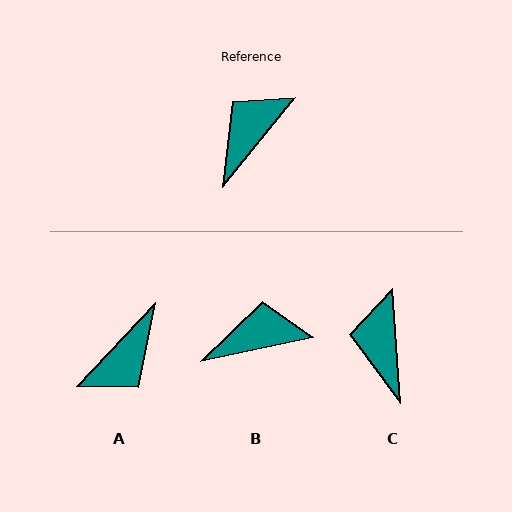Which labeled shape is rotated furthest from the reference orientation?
A, about 176 degrees away.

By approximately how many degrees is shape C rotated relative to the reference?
Approximately 43 degrees counter-clockwise.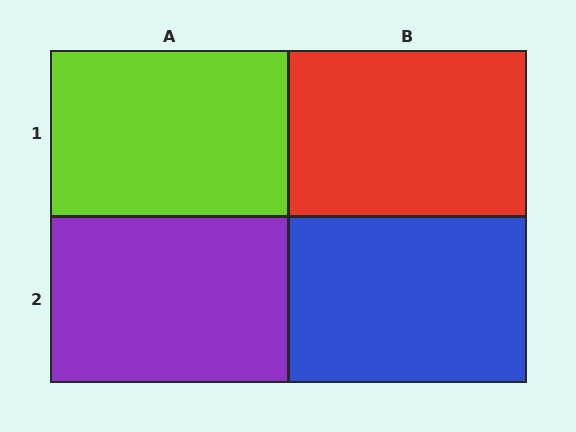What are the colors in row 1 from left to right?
Lime, red.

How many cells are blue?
1 cell is blue.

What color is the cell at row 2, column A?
Purple.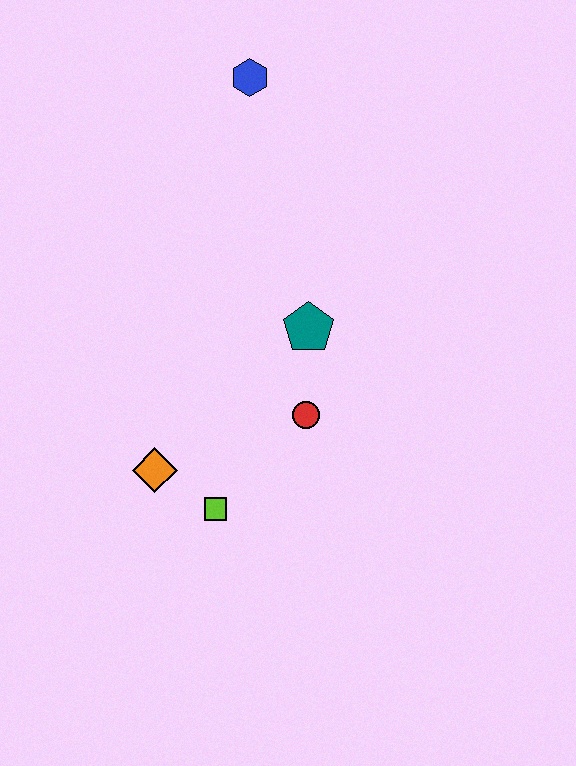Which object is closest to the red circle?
The teal pentagon is closest to the red circle.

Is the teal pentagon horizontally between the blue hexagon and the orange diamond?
No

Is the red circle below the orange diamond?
No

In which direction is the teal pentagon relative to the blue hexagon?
The teal pentagon is below the blue hexagon.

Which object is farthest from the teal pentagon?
The blue hexagon is farthest from the teal pentagon.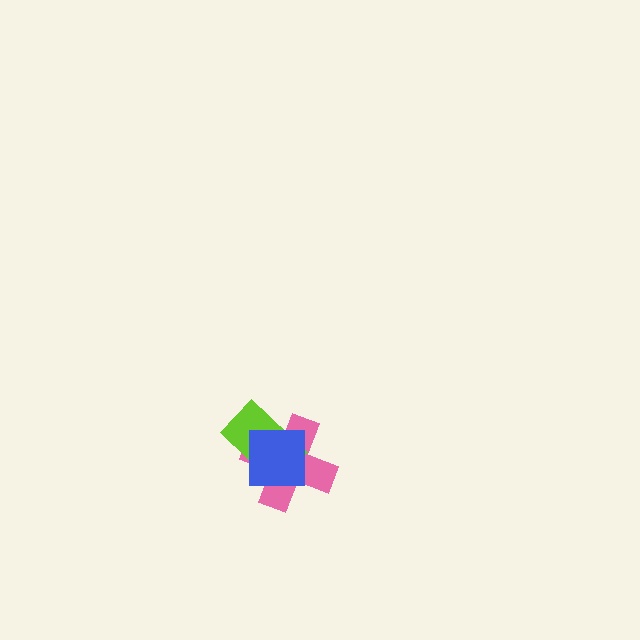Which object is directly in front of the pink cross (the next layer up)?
The lime rectangle is directly in front of the pink cross.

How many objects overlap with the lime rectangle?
2 objects overlap with the lime rectangle.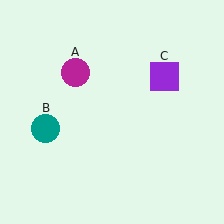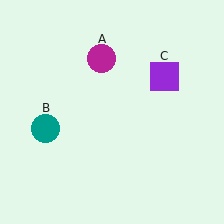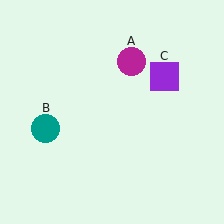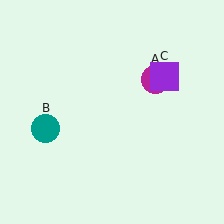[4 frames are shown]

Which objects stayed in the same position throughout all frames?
Teal circle (object B) and purple square (object C) remained stationary.